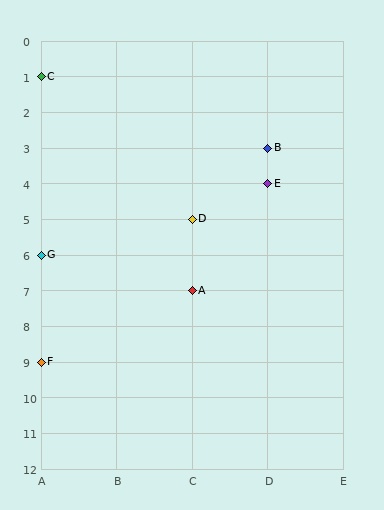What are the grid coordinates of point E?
Point E is at grid coordinates (D, 4).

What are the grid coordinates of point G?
Point G is at grid coordinates (A, 6).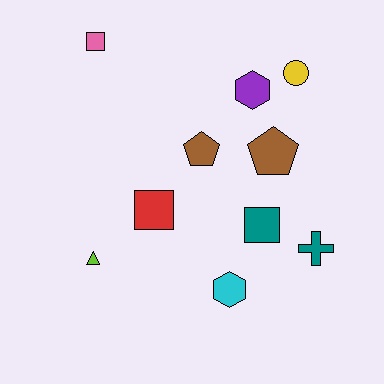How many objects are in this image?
There are 10 objects.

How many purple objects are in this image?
There is 1 purple object.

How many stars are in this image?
There are no stars.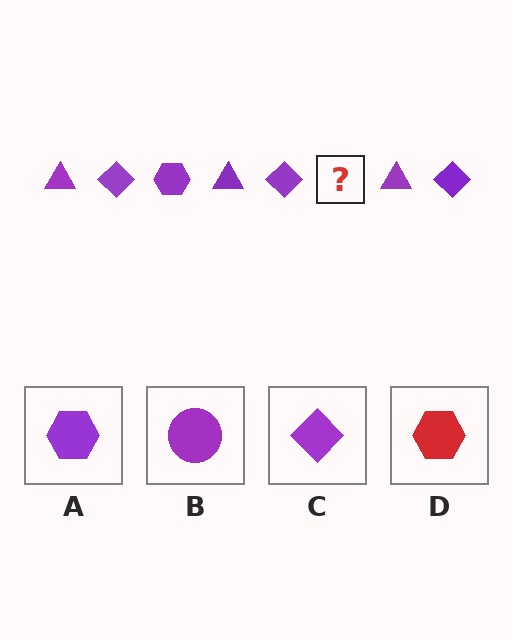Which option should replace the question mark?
Option A.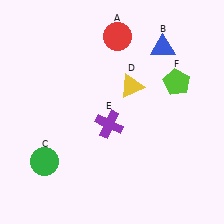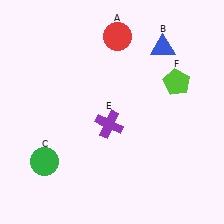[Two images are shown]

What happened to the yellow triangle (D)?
The yellow triangle (D) was removed in Image 2. It was in the top-right area of Image 1.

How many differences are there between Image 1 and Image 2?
There is 1 difference between the two images.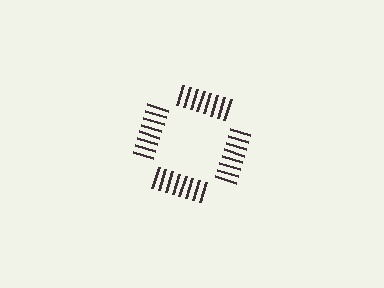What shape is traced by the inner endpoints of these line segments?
An illusory square — the line segments terminate on its edges but no continuous stroke is drawn.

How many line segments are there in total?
32 — 8 along each of the 4 edges.